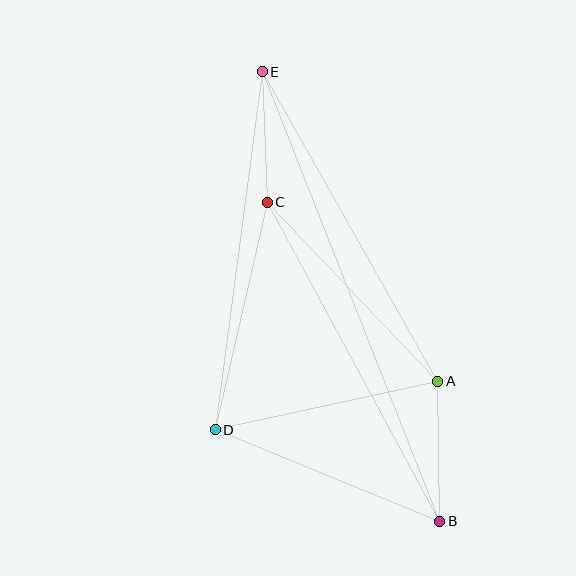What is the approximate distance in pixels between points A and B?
The distance between A and B is approximately 140 pixels.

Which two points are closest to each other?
Points C and E are closest to each other.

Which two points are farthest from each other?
Points B and E are farthest from each other.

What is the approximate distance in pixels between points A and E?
The distance between A and E is approximately 356 pixels.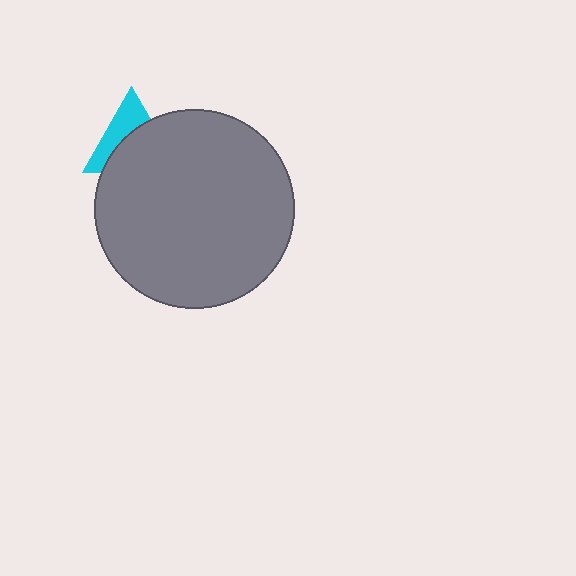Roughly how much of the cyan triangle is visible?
A small part of it is visible (roughly 42%).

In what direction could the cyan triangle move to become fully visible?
The cyan triangle could move up. That would shift it out from behind the gray circle entirely.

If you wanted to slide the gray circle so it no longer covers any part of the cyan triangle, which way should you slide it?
Slide it down — that is the most direct way to separate the two shapes.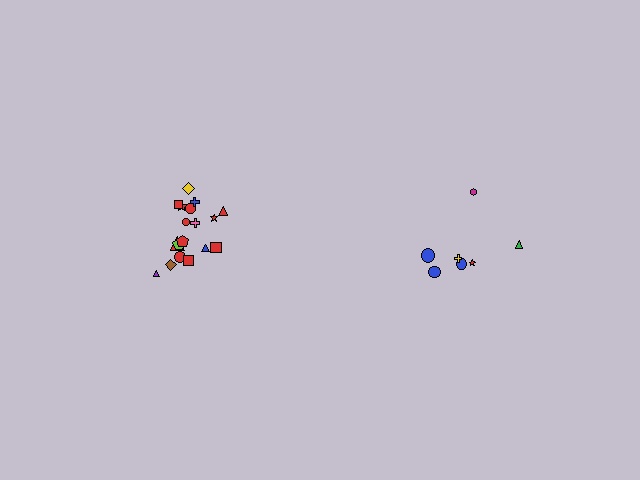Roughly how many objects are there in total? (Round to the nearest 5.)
Roughly 25 objects in total.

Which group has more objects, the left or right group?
The left group.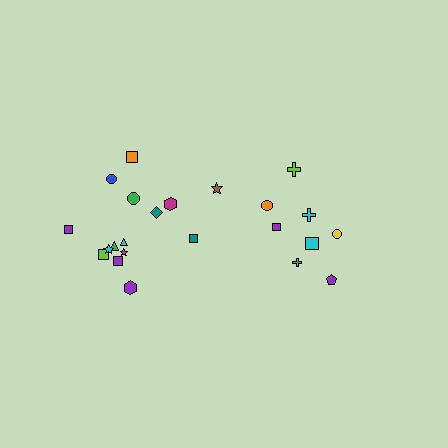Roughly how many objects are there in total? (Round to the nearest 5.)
Roughly 25 objects in total.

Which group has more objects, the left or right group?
The left group.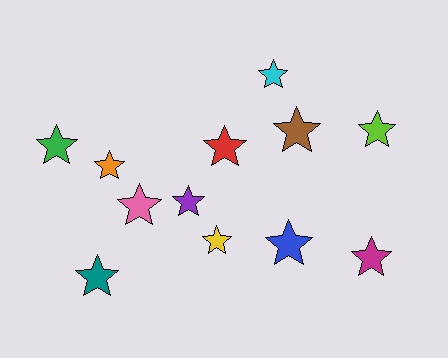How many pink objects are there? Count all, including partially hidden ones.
There is 1 pink object.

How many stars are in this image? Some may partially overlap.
There are 12 stars.